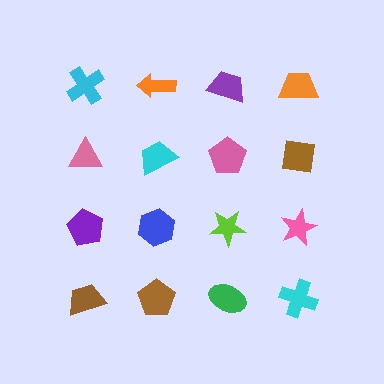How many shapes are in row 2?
4 shapes.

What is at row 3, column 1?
A purple pentagon.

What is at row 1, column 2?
An orange arrow.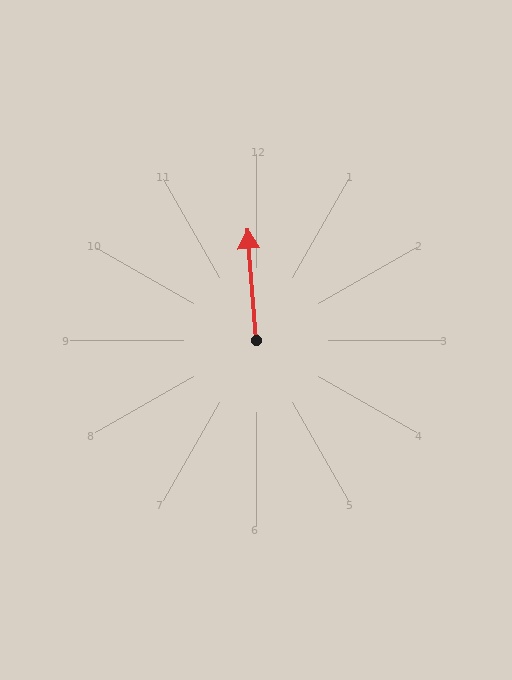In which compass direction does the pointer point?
North.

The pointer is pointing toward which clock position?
Roughly 12 o'clock.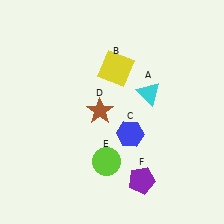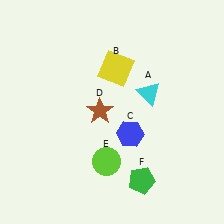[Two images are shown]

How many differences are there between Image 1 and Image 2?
There is 1 difference between the two images.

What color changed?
The pentagon (F) changed from purple in Image 1 to green in Image 2.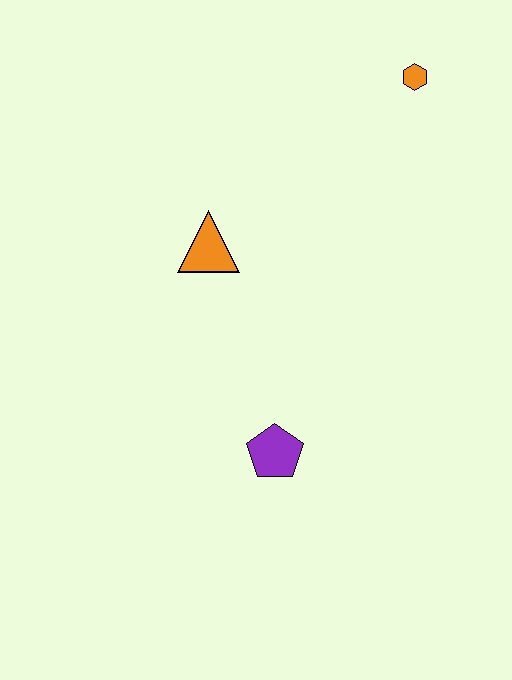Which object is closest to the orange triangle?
The purple pentagon is closest to the orange triangle.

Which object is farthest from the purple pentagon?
The orange hexagon is farthest from the purple pentagon.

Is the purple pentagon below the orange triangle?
Yes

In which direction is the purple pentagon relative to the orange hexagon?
The purple pentagon is below the orange hexagon.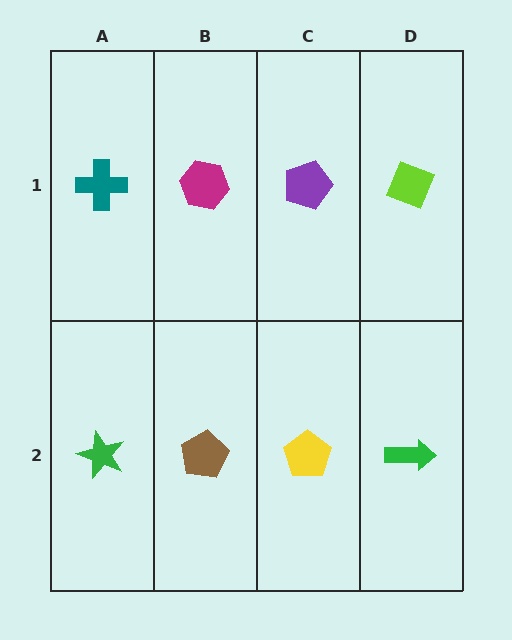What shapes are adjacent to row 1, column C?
A yellow pentagon (row 2, column C), a magenta hexagon (row 1, column B), a lime diamond (row 1, column D).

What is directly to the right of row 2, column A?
A brown pentagon.